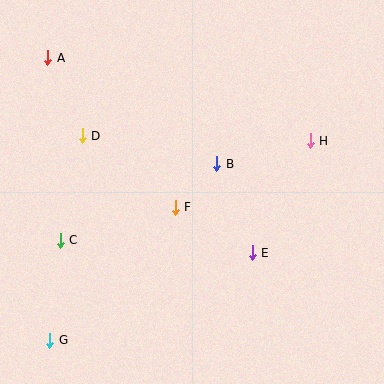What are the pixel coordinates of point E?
Point E is at (252, 253).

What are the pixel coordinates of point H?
Point H is at (310, 141).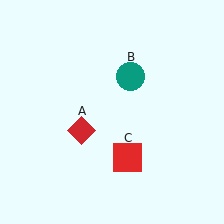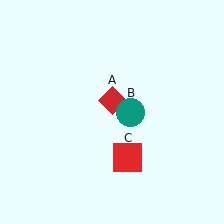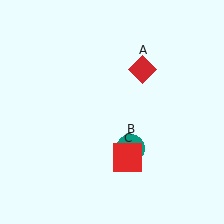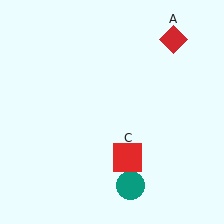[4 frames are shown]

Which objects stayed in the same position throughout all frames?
Red square (object C) remained stationary.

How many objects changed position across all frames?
2 objects changed position: red diamond (object A), teal circle (object B).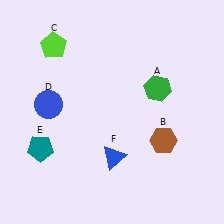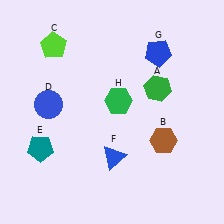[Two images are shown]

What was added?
A blue pentagon (G), a green hexagon (H) were added in Image 2.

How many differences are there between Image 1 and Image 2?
There are 2 differences between the two images.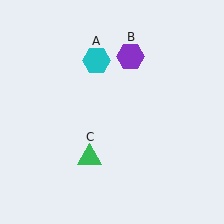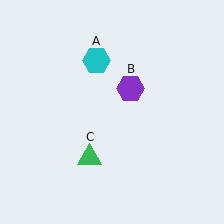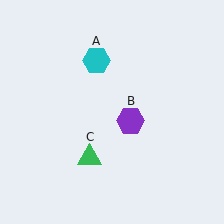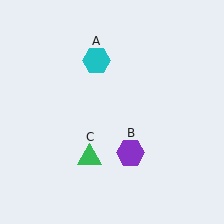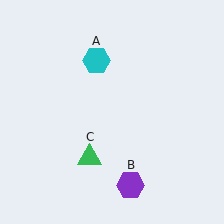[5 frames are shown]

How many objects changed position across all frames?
1 object changed position: purple hexagon (object B).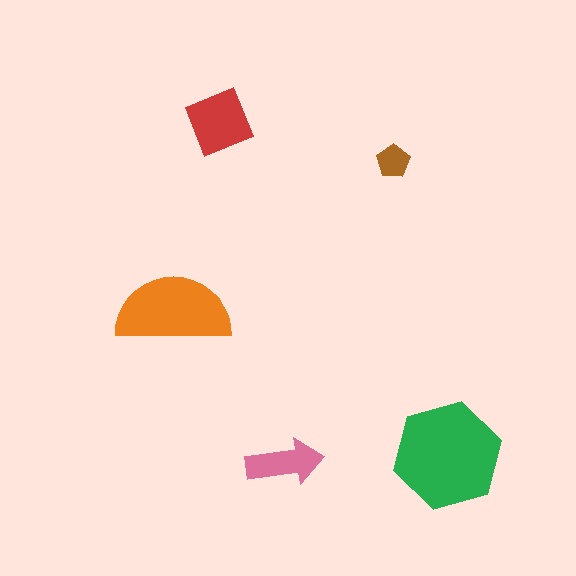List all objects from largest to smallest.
The green hexagon, the orange semicircle, the red diamond, the pink arrow, the brown pentagon.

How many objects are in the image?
There are 5 objects in the image.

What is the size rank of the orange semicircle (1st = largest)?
2nd.